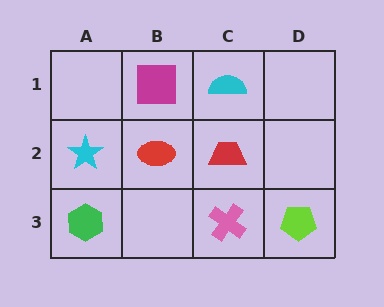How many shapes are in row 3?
3 shapes.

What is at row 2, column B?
A red ellipse.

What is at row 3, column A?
A green hexagon.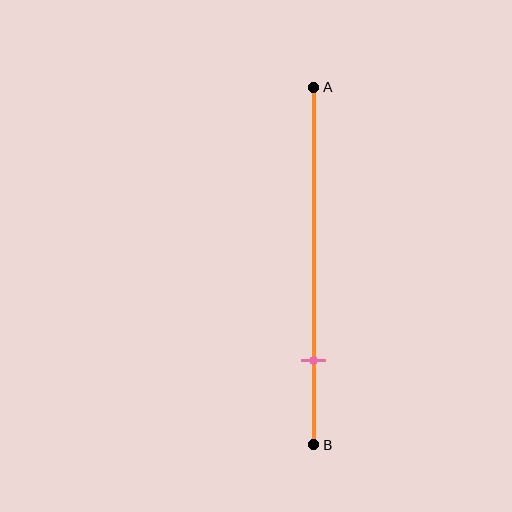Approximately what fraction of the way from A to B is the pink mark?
The pink mark is approximately 75% of the way from A to B.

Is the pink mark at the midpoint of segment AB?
No, the mark is at about 75% from A, not at the 50% midpoint.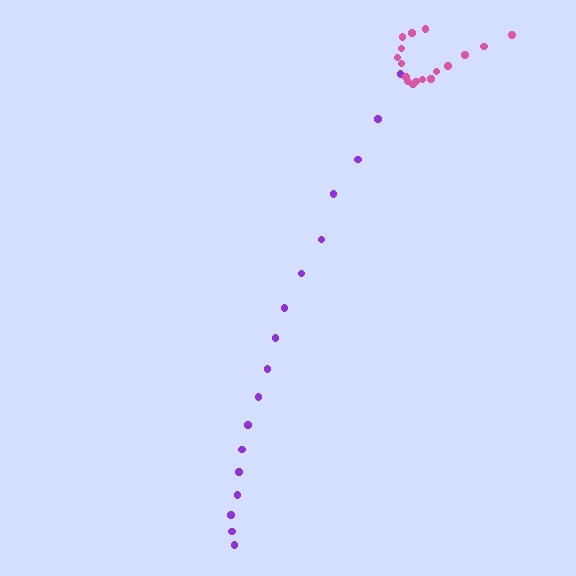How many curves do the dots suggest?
There are 2 distinct paths.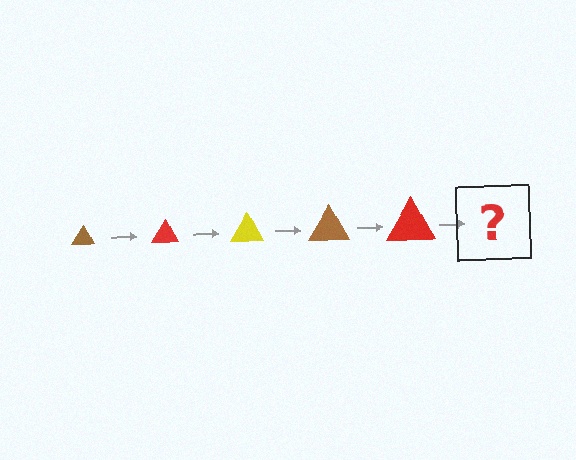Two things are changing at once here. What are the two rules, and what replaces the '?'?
The two rules are that the triangle grows larger each step and the color cycles through brown, red, and yellow. The '?' should be a yellow triangle, larger than the previous one.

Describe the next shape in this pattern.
It should be a yellow triangle, larger than the previous one.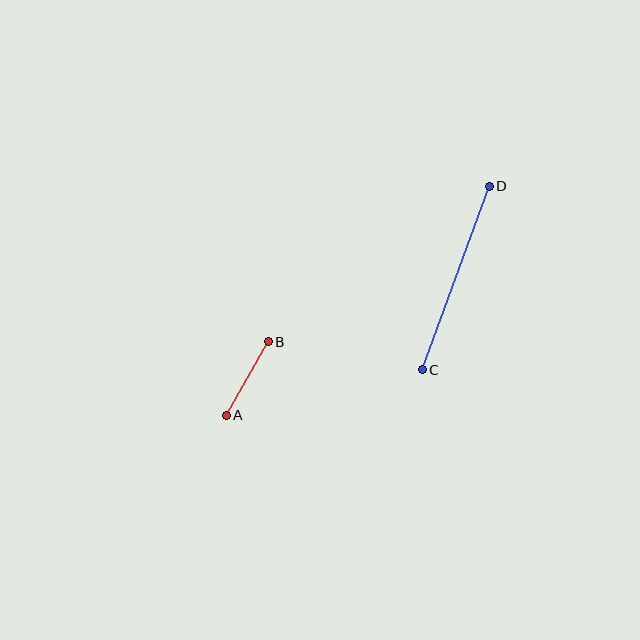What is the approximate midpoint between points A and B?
The midpoint is at approximately (247, 378) pixels.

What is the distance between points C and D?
The distance is approximately 195 pixels.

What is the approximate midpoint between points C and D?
The midpoint is at approximately (456, 278) pixels.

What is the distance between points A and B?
The distance is approximately 85 pixels.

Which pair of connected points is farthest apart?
Points C and D are farthest apart.